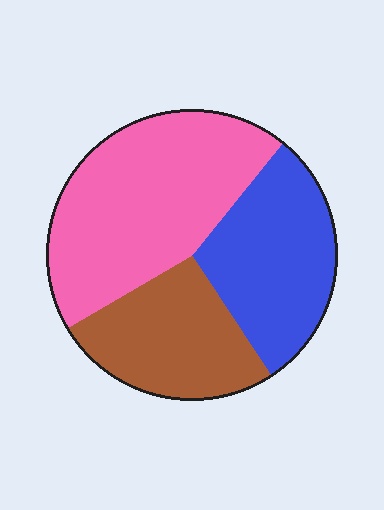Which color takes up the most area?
Pink, at roughly 45%.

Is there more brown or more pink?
Pink.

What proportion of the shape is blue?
Blue takes up about one third (1/3) of the shape.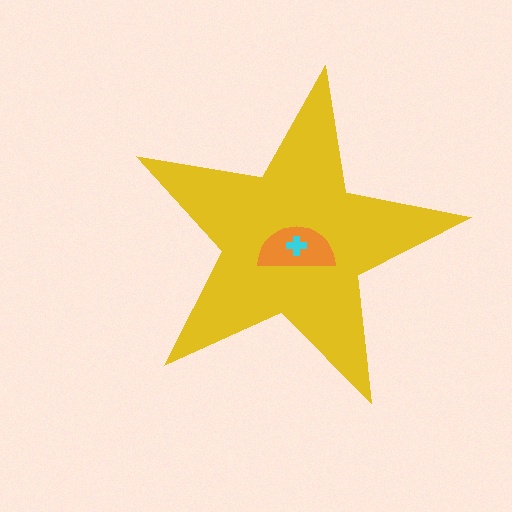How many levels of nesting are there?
3.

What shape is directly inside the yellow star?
The orange semicircle.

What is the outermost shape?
The yellow star.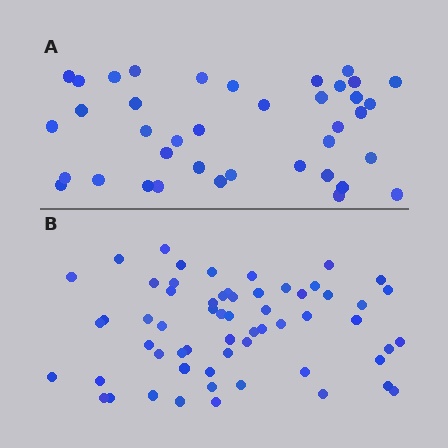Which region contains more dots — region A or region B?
Region B (the bottom region) has more dots.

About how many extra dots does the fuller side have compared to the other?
Region B has approximately 20 more dots than region A.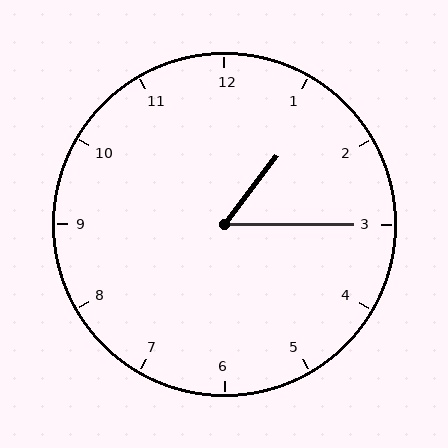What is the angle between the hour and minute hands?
Approximately 52 degrees.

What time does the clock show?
1:15.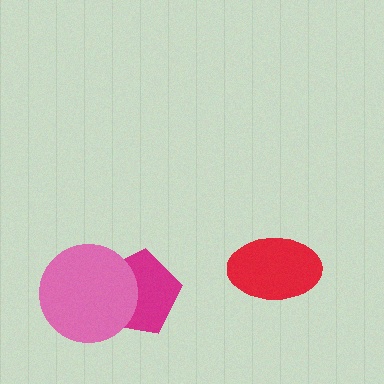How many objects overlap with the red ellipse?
0 objects overlap with the red ellipse.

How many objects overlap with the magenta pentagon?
1 object overlaps with the magenta pentagon.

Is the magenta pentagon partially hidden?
Yes, it is partially covered by another shape.